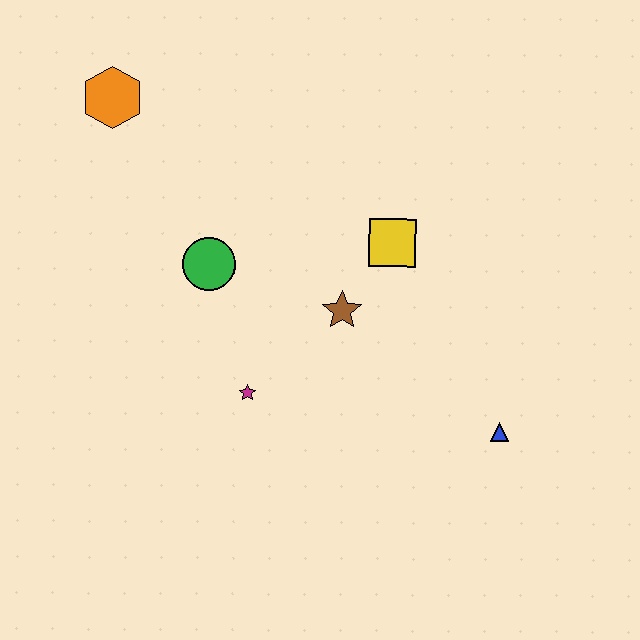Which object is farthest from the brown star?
The orange hexagon is farthest from the brown star.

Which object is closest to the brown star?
The yellow square is closest to the brown star.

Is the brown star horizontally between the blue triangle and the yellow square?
No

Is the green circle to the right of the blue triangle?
No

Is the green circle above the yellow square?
No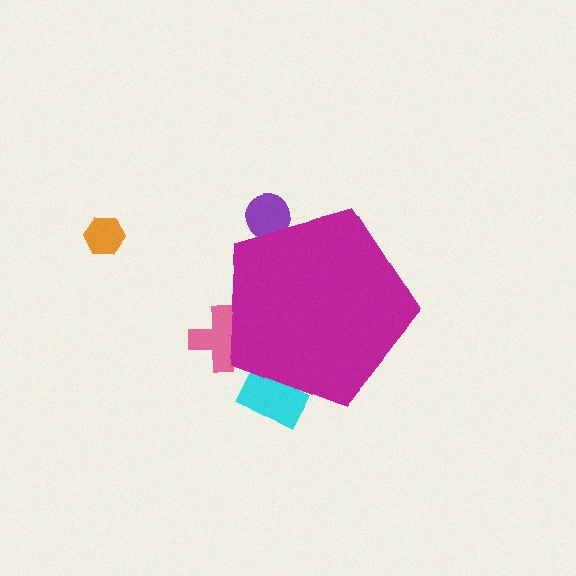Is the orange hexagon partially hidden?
No, the orange hexagon is fully visible.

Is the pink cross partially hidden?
Yes, the pink cross is partially hidden behind the magenta pentagon.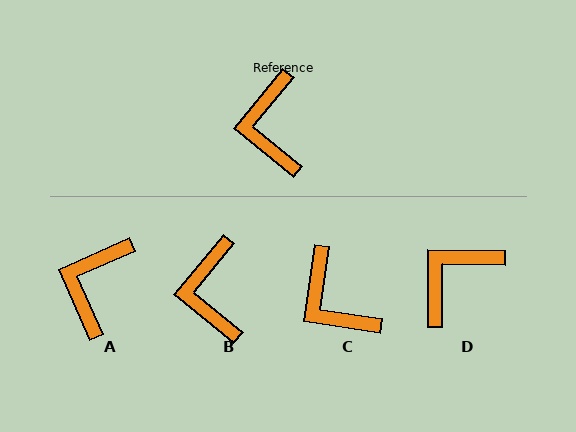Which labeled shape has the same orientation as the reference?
B.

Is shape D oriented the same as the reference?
No, it is off by about 51 degrees.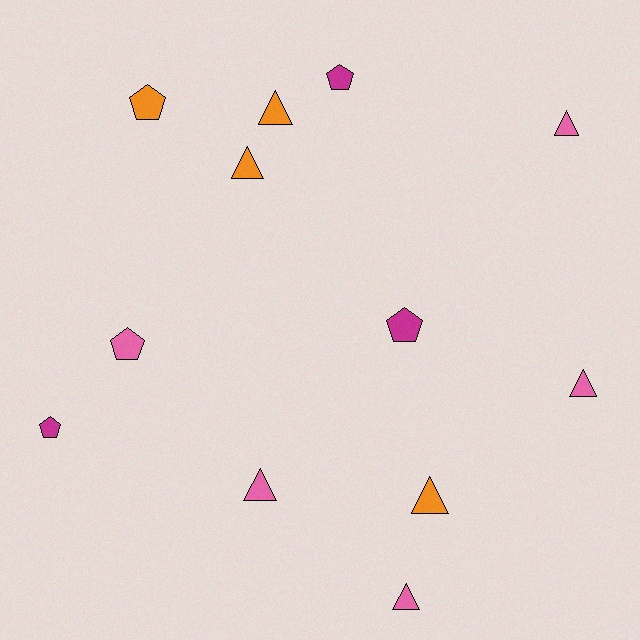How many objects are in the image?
There are 12 objects.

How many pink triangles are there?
There are 4 pink triangles.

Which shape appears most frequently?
Triangle, with 7 objects.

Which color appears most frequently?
Pink, with 5 objects.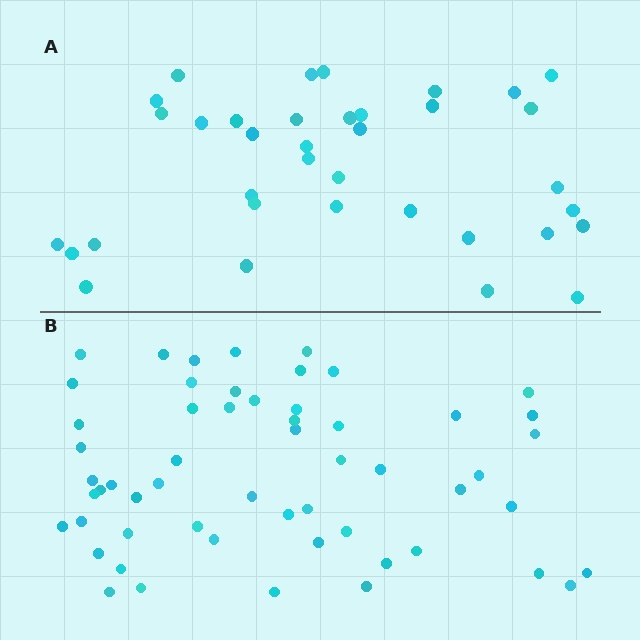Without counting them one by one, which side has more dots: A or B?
Region B (the bottom region) has more dots.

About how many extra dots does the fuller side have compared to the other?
Region B has approximately 20 more dots than region A.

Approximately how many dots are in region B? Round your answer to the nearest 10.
About 60 dots. (The exact count is 56, which rounds to 60.)